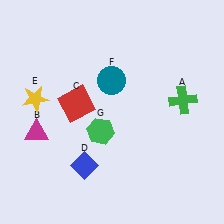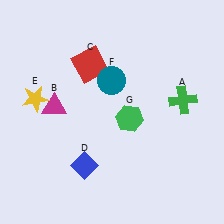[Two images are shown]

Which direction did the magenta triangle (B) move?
The magenta triangle (B) moved up.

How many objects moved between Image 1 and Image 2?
3 objects moved between the two images.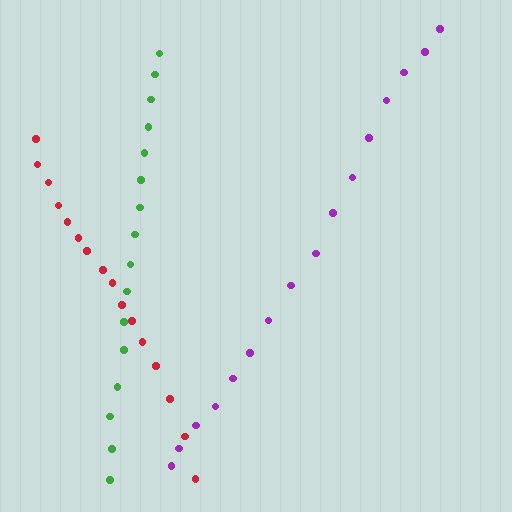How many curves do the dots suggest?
There are 3 distinct paths.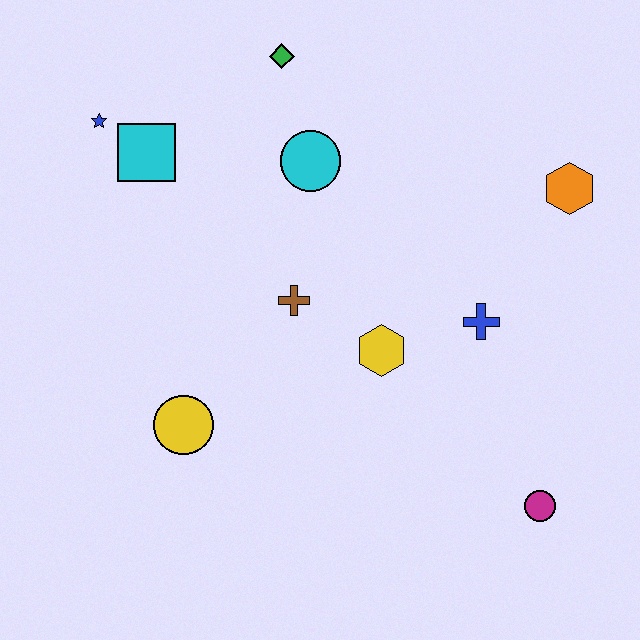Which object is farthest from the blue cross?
The blue star is farthest from the blue cross.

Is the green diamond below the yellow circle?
No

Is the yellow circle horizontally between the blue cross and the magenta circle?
No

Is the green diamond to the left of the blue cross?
Yes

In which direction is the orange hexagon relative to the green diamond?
The orange hexagon is to the right of the green diamond.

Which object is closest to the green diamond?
The cyan circle is closest to the green diamond.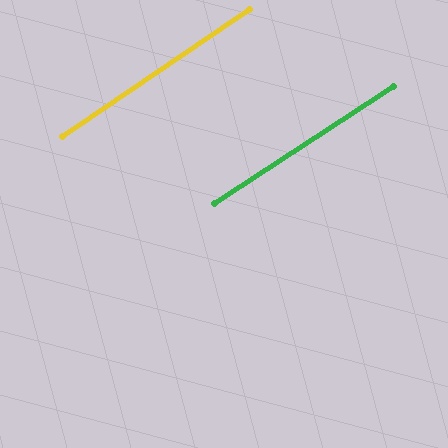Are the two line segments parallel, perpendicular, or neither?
Parallel — their directions differ by only 1.1°.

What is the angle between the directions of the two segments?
Approximately 1 degree.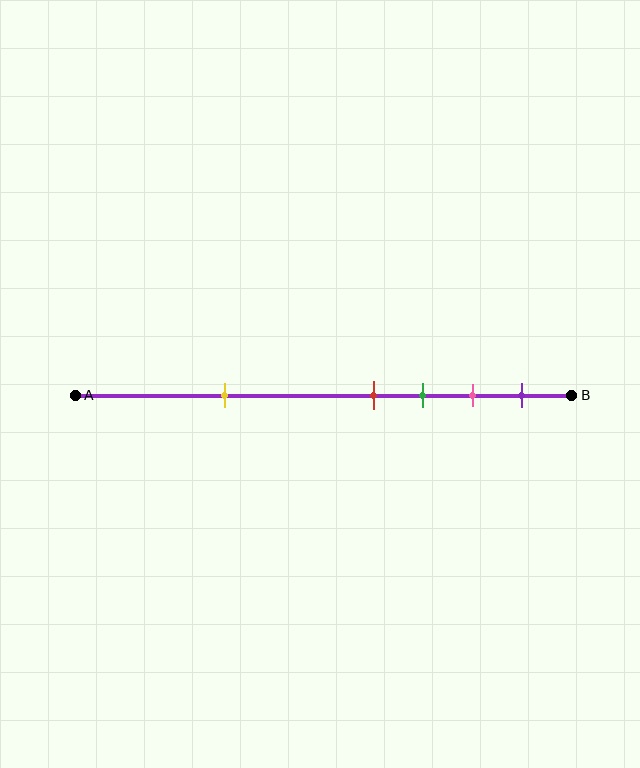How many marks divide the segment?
There are 5 marks dividing the segment.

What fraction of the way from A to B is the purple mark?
The purple mark is approximately 90% (0.9) of the way from A to B.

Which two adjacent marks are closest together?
The red and green marks are the closest adjacent pair.